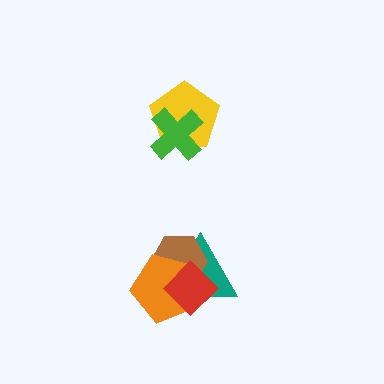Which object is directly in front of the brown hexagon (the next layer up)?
The orange pentagon is directly in front of the brown hexagon.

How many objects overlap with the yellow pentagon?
1 object overlaps with the yellow pentagon.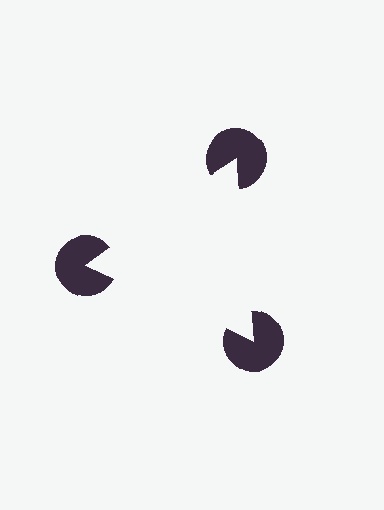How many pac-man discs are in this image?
There are 3 — one at each vertex of the illusory triangle.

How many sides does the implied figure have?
3 sides.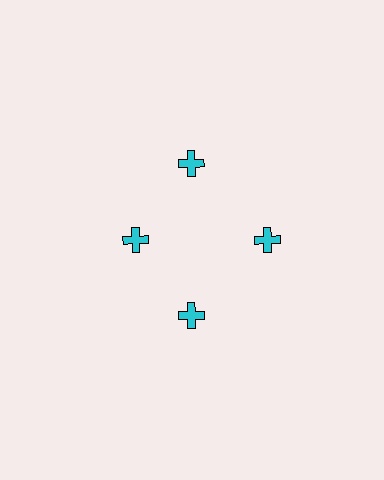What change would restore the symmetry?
The symmetry would be restored by moving it outward, back onto the ring so that all 4 crosses sit at equal angles and equal distance from the center.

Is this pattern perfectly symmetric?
No. The 4 cyan crosses are arranged in a ring, but one element near the 9 o'clock position is pulled inward toward the center, breaking the 4-fold rotational symmetry.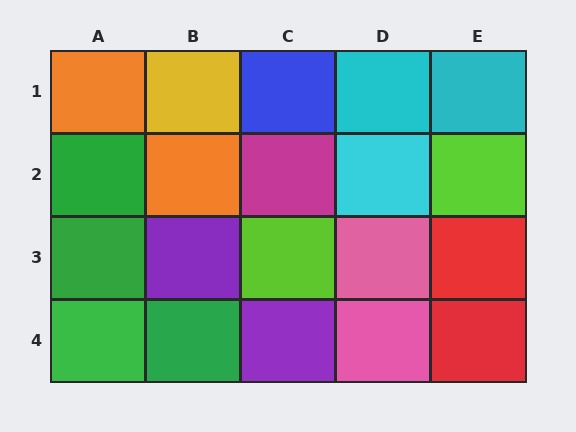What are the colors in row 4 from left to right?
Green, green, purple, pink, red.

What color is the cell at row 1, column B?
Yellow.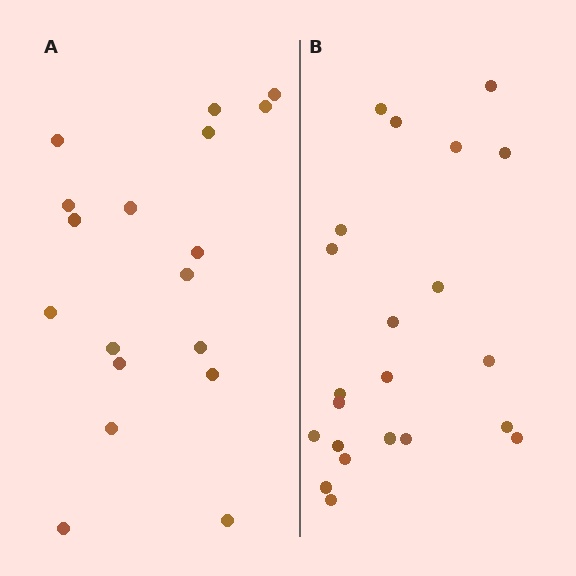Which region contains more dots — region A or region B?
Region B (the right region) has more dots.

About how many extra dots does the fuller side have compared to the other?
Region B has about 4 more dots than region A.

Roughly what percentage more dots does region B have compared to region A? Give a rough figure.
About 20% more.